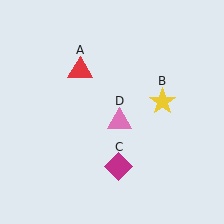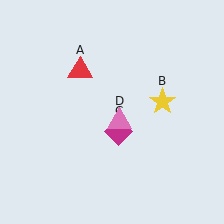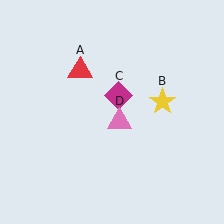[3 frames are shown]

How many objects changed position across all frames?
1 object changed position: magenta diamond (object C).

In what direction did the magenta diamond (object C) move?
The magenta diamond (object C) moved up.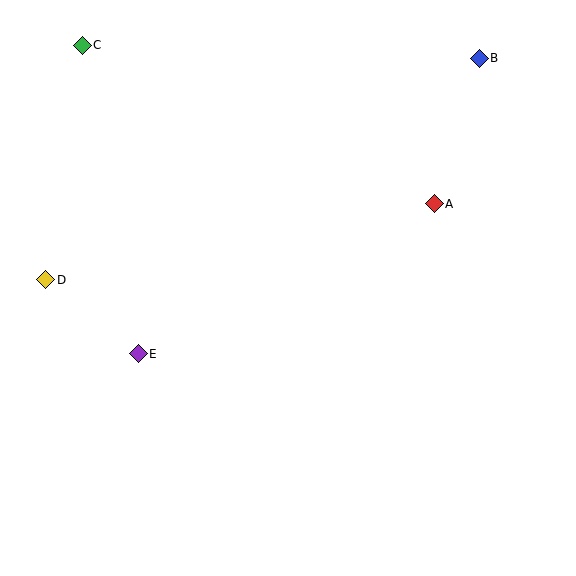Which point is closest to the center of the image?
Point E at (138, 354) is closest to the center.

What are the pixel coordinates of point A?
Point A is at (434, 204).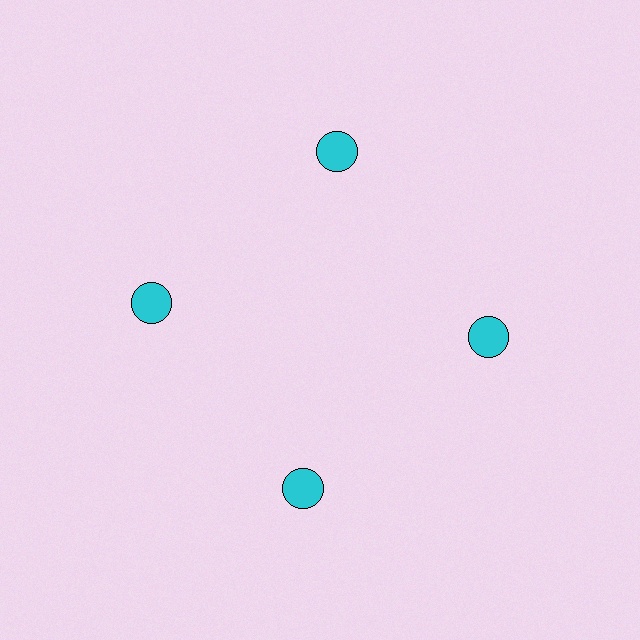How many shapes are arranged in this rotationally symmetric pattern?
There are 4 shapes, arranged in 4 groups of 1.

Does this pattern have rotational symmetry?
Yes, this pattern has 4-fold rotational symmetry. It looks the same after rotating 90 degrees around the center.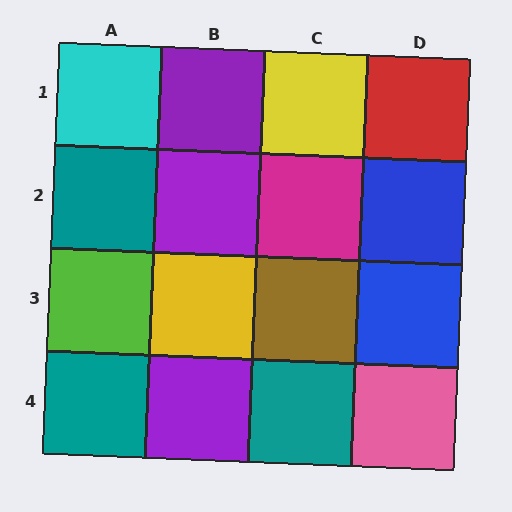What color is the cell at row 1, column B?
Purple.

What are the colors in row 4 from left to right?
Teal, purple, teal, pink.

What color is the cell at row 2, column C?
Magenta.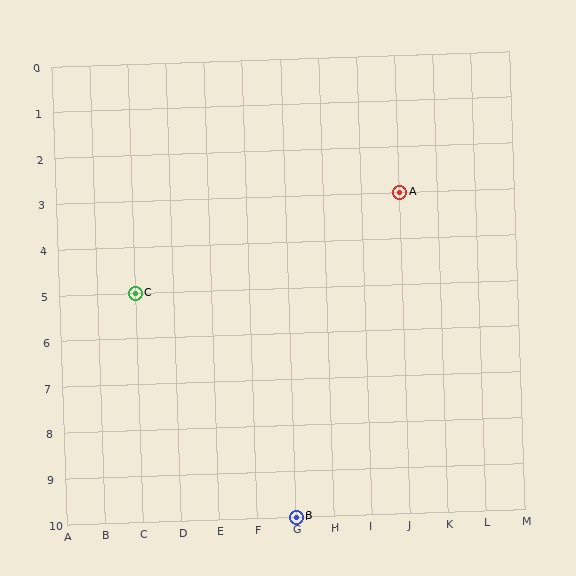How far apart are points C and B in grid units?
Points C and B are 4 columns and 5 rows apart (about 6.4 grid units diagonally).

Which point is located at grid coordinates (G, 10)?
Point B is at (G, 10).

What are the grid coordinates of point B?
Point B is at grid coordinates (G, 10).